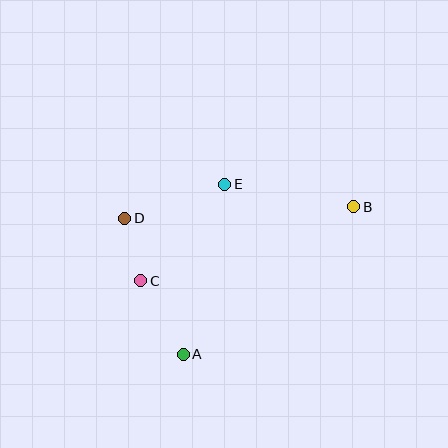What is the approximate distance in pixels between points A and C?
The distance between A and C is approximately 85 pixels.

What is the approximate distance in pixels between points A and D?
The distance between A and D is approximately 148 pixels.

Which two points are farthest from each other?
Points B and D are farthest from each other.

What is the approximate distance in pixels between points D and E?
The distance between D and E is approximately 106 pixels.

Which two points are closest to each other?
Points C and D are closest to each other.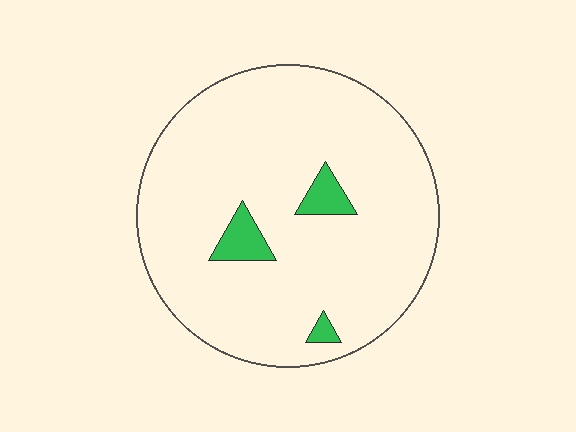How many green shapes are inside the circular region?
3.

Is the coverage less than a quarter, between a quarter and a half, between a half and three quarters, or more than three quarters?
Less than a quarter.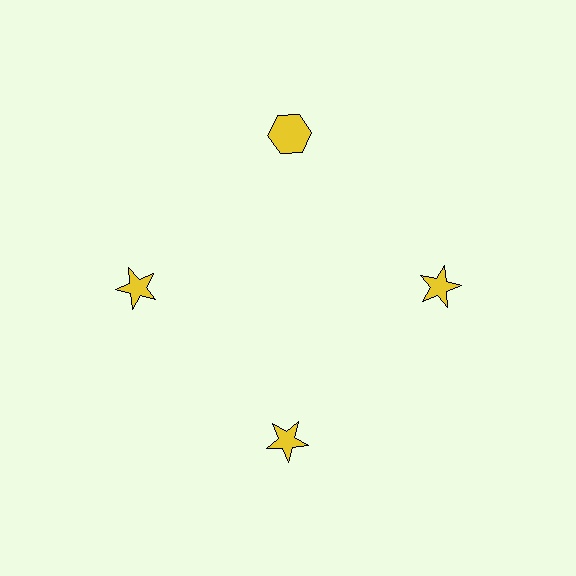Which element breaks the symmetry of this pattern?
The yellow hexagon at roughly the 12 o'clock position breaks the symmetry. All other shapes are yellow stars.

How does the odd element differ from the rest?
It has a different shape: hexagon instead of star.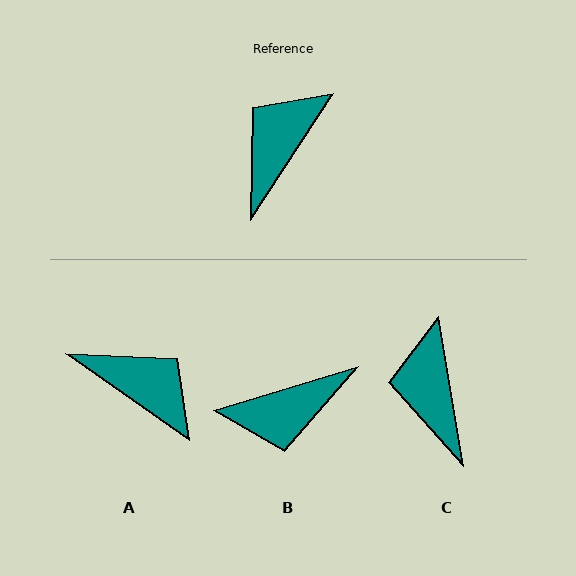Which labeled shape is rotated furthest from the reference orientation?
B, about 140 degrees away.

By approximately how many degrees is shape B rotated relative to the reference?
Approximately 140 degrees counter-clockwise.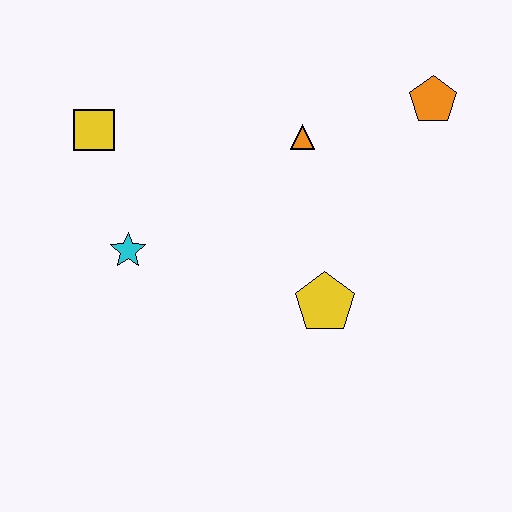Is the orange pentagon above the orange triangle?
Yes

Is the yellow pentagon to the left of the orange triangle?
No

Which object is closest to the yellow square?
The cyan star is closest to the yellow square.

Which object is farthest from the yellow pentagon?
The yellow square is farthest from the yellow pentagon.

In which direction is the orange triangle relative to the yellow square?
The orange triangle is to the right of the yellow square.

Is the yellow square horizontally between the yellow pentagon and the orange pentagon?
No